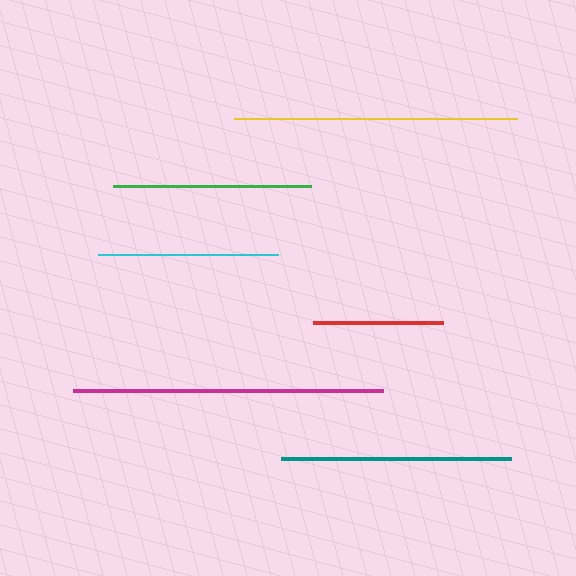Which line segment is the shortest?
The red line is the shortest at approximately 130 pixels.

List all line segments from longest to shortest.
From longest to shortest: magenta, yellow, teal, green, cyan, red.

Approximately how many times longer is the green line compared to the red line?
The green line is approximately 1.5 times the length of the red line.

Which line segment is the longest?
The magenta line is the longest at approximately 310 pixels.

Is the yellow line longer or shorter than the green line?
The yellow line is longer than the green line.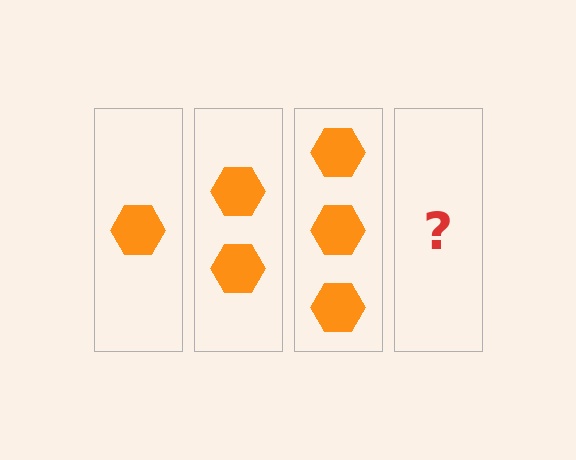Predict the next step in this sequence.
The next step is 4 hexagons.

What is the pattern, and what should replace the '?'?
The pattern is that each step adds one more hexagon. The '?' should be 4 hexagons.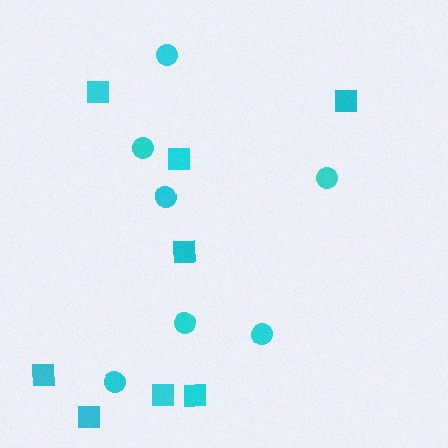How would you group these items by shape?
There are 2 groups: one group of circles (7) and one group of squares (8).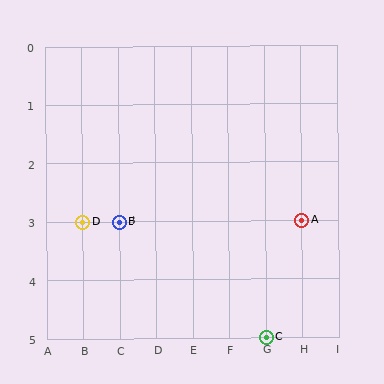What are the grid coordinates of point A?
Point A is at grid coordinates (H, 3).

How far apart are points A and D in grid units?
Points A and D are 6 columns apart.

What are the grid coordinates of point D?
Point D is at grid coordinates (B, 3).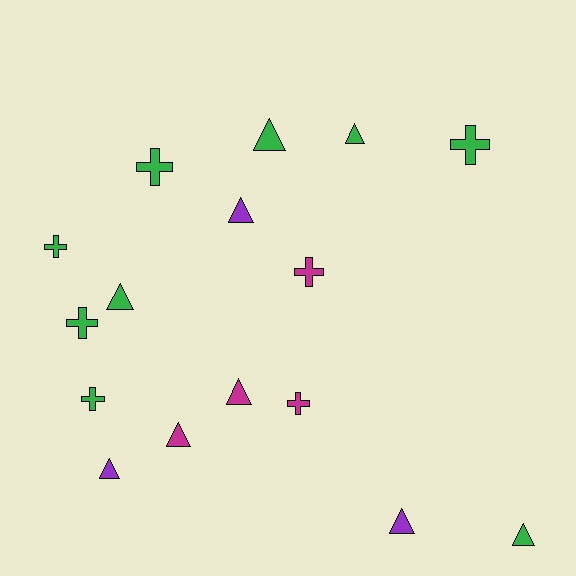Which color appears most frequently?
Green, with 9 objects.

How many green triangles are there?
There are 4 green triangles.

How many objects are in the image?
There are 16 objects.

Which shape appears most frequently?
Triangle, with 9 objects.